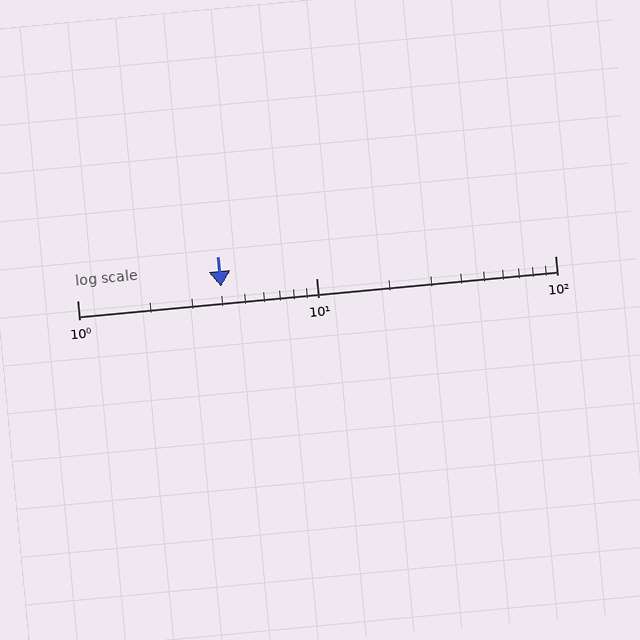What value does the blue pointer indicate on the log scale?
The pointer indicates approximately 4.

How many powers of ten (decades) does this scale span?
The scale spans 2 decades, from 1 to 100.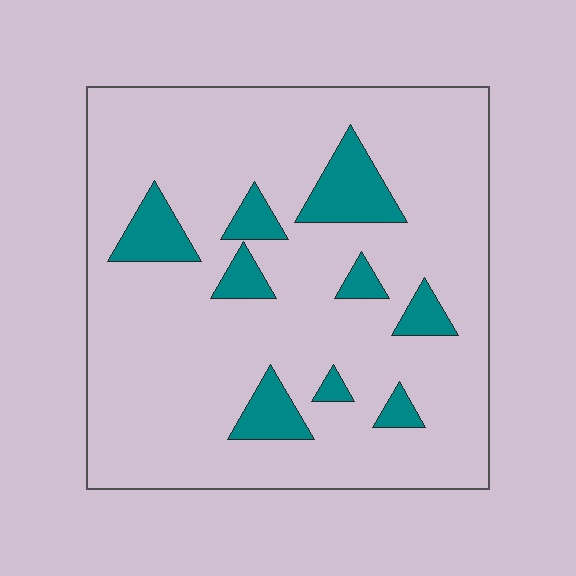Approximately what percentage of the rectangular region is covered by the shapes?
Approximately 15%.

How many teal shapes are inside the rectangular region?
9.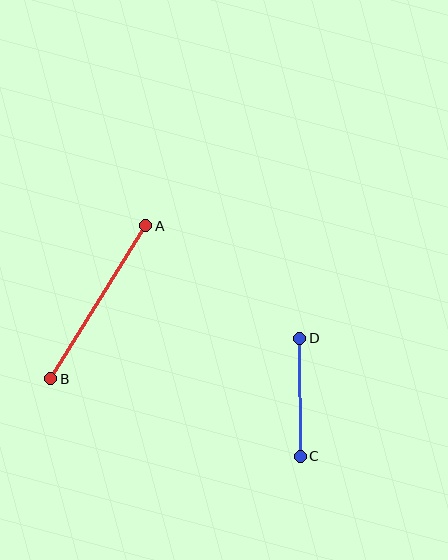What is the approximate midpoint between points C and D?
The midpoint is at approximately (300, 397) pixels.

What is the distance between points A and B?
The distance is approximately 180 pixels.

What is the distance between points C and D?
The distance is approximately 118 pixels.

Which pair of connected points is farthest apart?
Points A and B are farthest apart.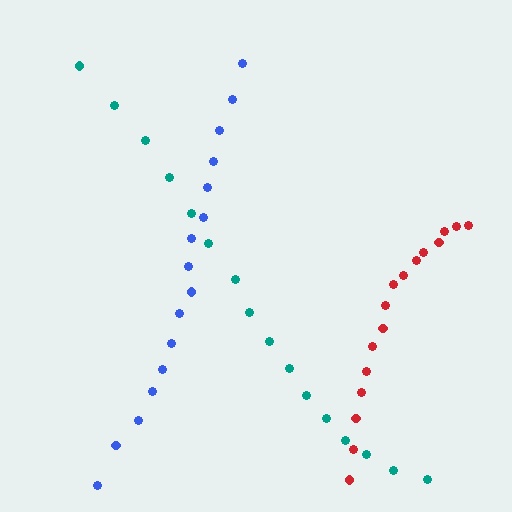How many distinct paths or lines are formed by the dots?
There are 3 distinct paths.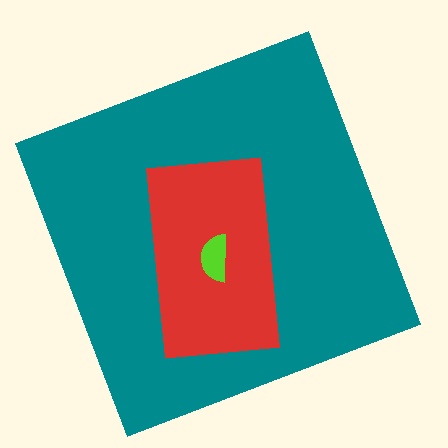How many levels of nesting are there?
3.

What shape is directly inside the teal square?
The red rectangle.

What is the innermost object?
The lime semicircle.